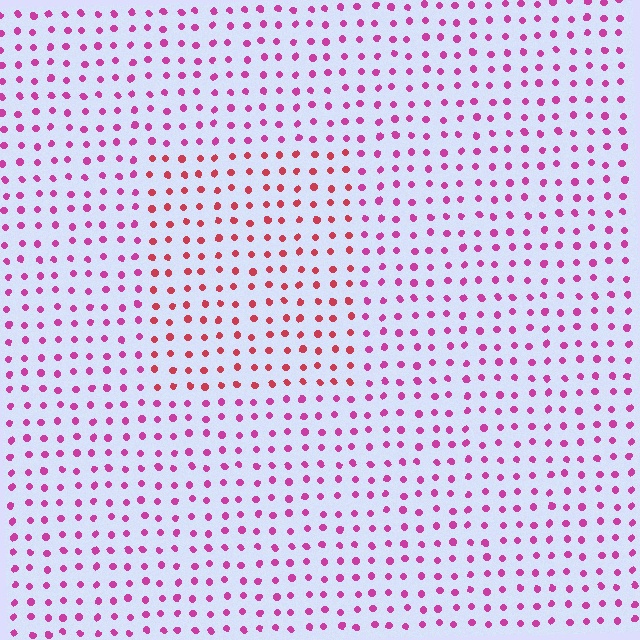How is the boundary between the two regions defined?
The boundary is defined purely by a slight shift in hue (about 33 degrees). Spacing, size, and orientation are identical on both sides.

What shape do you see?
I see a rectangle.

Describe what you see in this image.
The image is filled with small magenta elements in a uniform arrangement. A rectangle-shaped region is visible where the elements are tinted to a slightly different hue, forming a subtle color boundary.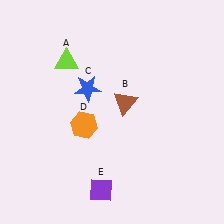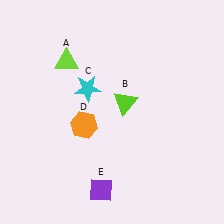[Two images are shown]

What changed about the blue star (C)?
In Image 1, C is blue. In Image 2, it changed to cyan.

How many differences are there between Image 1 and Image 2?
There are 2 differences between the two images.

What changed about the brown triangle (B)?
In Image 1, B is brown. In Image 2, it changed to lime.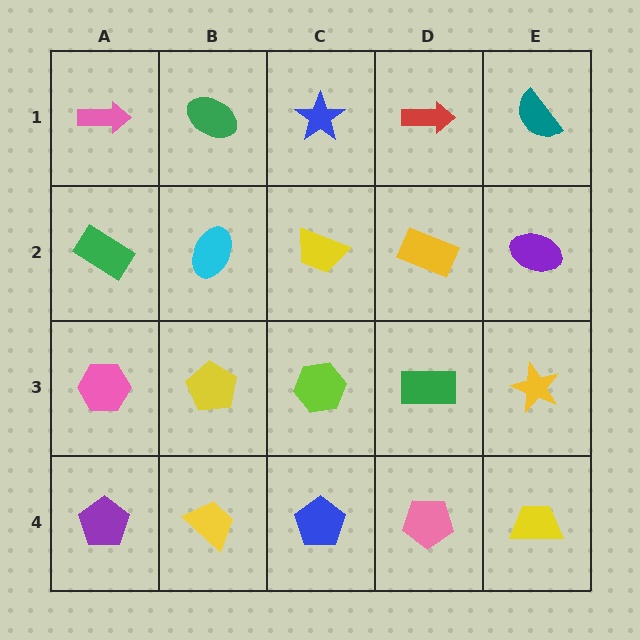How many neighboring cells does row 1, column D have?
3.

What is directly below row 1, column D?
A yellow rectangle.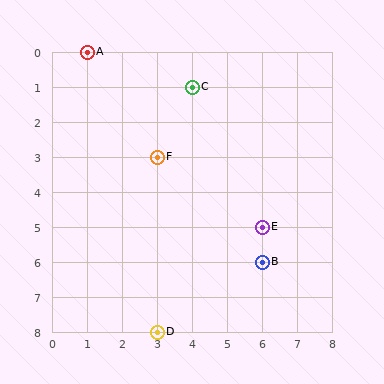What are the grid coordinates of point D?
Point D is at grid coordinates (3, 8).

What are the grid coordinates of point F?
Point F is at grid coordinates (3, 3).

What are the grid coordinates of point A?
Point A is at grid coordinates (1, 0).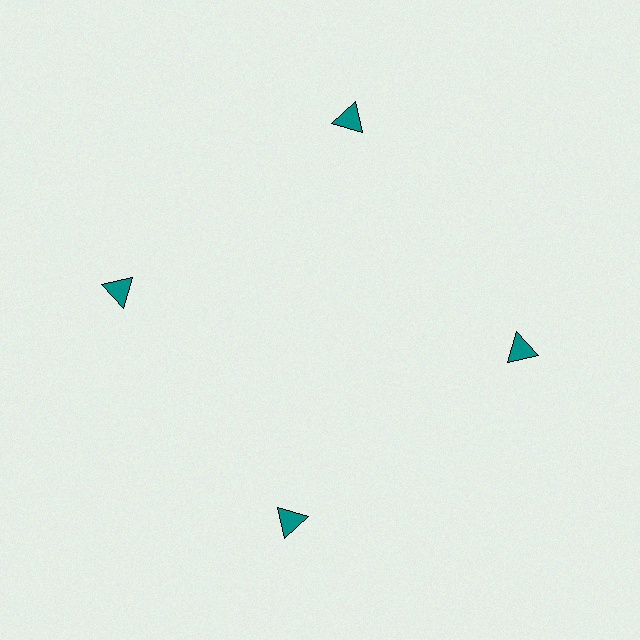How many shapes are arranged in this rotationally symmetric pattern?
There are 4 shapes, arranged in 4 groups of 1.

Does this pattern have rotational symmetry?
Yes, this pattern has 4-fold rotational symmetry. It looks the same after rotating 90 degrees around the center.